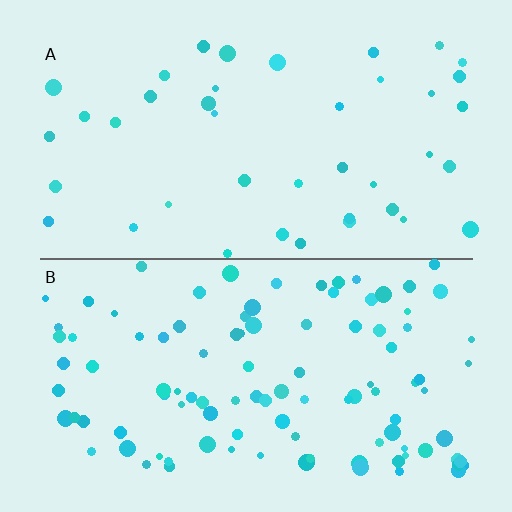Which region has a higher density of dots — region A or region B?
B (the bottom).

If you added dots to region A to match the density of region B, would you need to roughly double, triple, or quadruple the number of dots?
Approximately triple.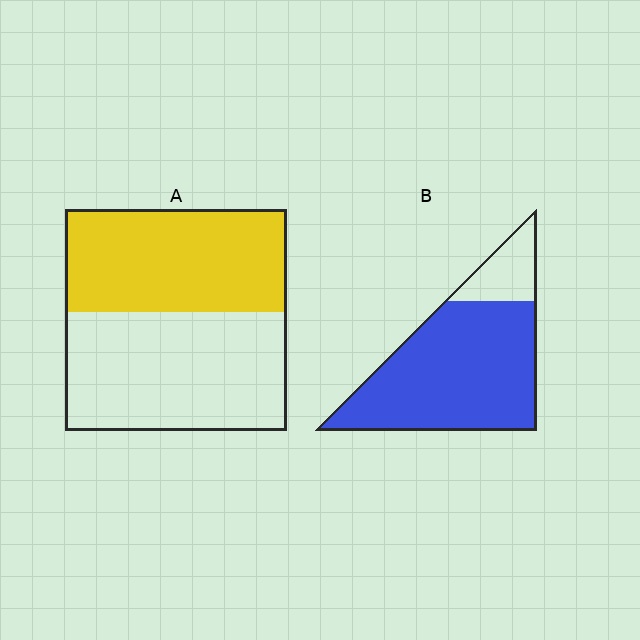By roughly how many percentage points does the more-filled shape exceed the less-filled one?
By roughly 35 percentage points (B over A).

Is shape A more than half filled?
Roughly half.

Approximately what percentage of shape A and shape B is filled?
A is approximately 45% and B is approximately 85%.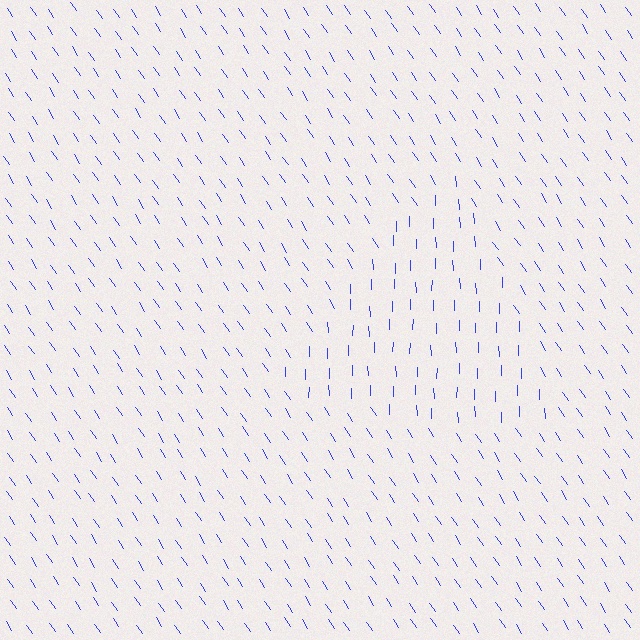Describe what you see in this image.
The image is filled with small blue line segments. A triangle region in the image has lines oriented differently from the surrounding lines, creating a visible texture boundary.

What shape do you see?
I see a triangle.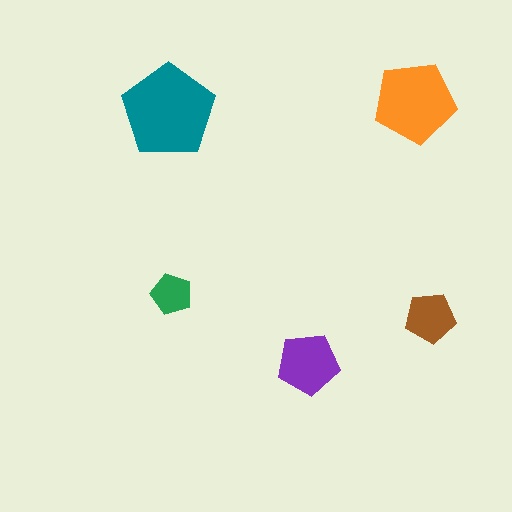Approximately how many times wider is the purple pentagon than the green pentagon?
About 1.5 times wider.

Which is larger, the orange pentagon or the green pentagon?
The orange one.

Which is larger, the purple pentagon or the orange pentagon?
The orange one.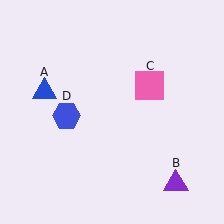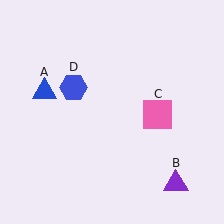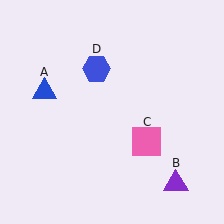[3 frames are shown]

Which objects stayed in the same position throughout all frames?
Blue triangle (object A) and purple triangle (object B) remained stationary.